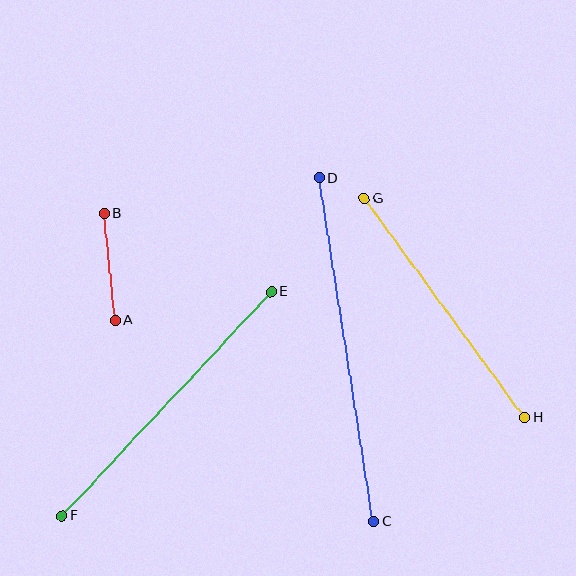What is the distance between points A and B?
The distance is approximately 107 pixels.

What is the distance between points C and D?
The distance is approximately 348 pixels.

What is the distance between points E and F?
The distance is approximately 307 pixels.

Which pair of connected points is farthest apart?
Points C and D are farthest apart.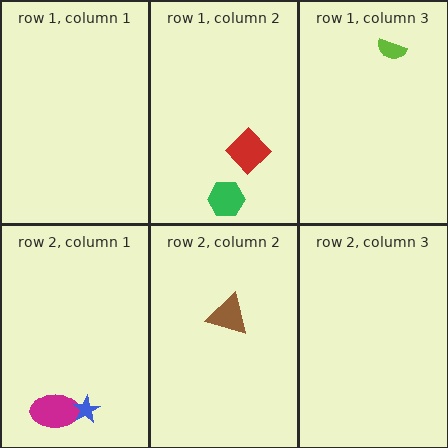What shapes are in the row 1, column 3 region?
The lime semicircle.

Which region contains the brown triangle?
The row 2, column 2 region.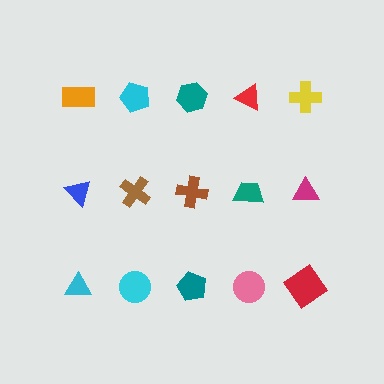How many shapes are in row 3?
5 shapes.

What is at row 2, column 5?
A magenta triangle.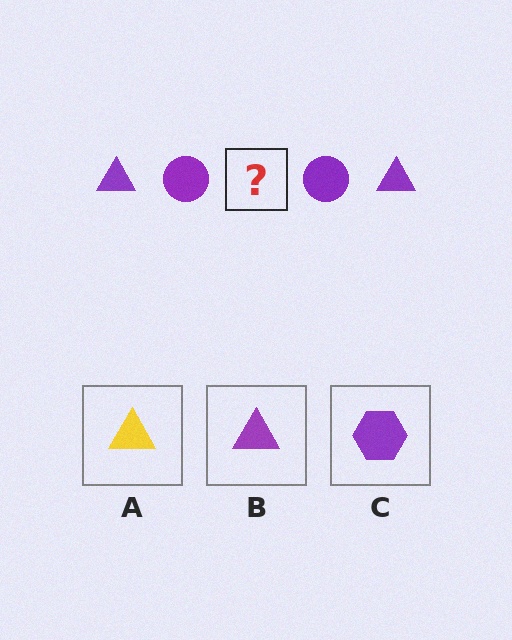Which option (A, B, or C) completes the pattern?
B.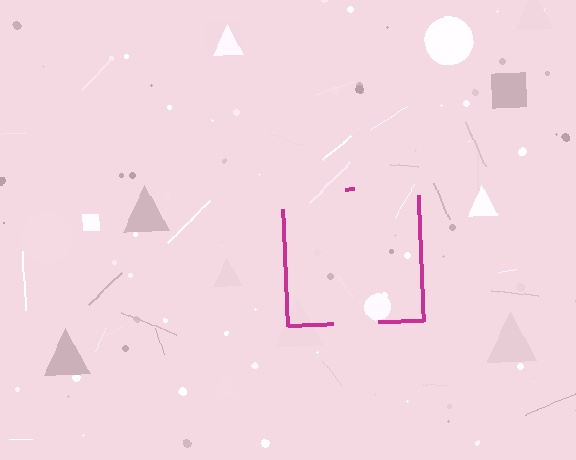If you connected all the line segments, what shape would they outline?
They would outline a square.